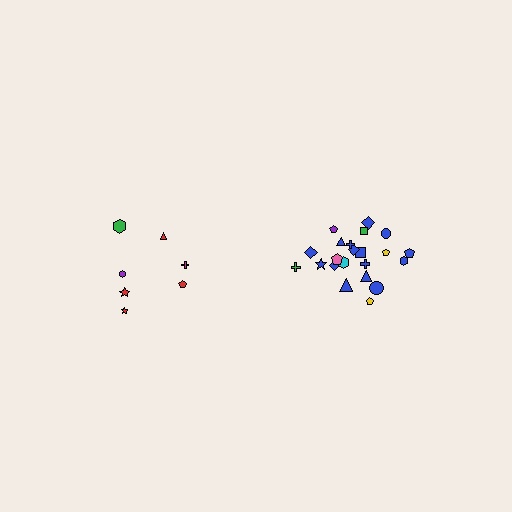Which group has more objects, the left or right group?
The right group.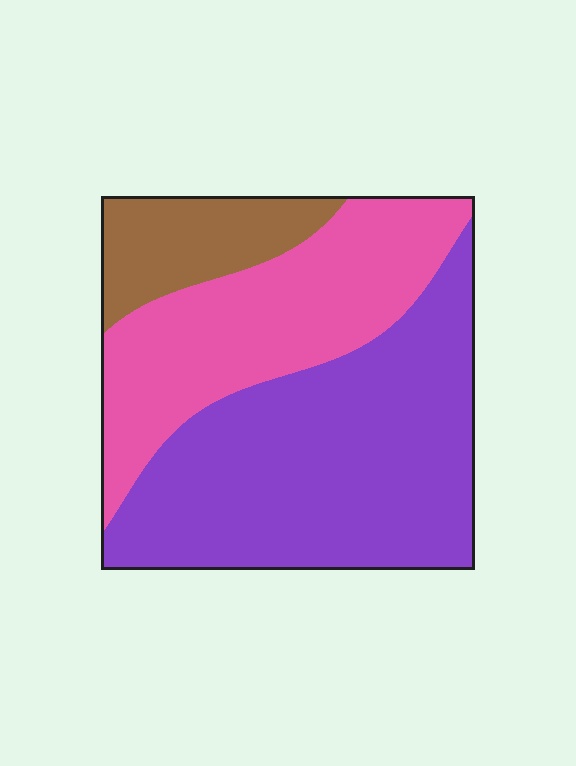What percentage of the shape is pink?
Pink covers 34% of the shape.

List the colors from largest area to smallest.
From largest to smallest: purple, pink, brown.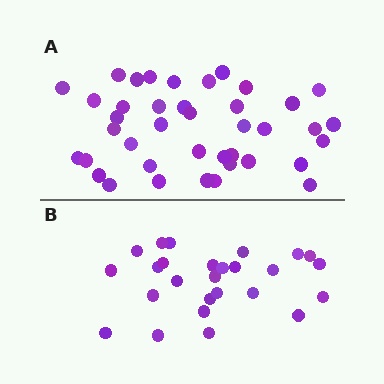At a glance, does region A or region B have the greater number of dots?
Region A (the top region) has more dots.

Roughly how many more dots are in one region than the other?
Region A has approximately 15 more dots than region B.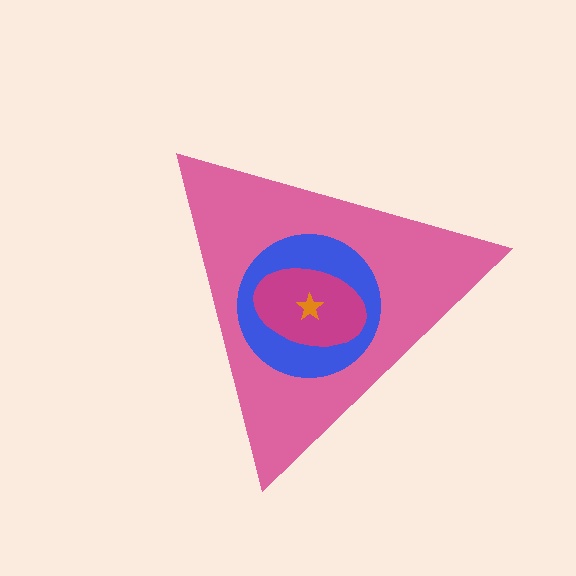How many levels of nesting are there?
4.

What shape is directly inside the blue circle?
The magenta ellipse.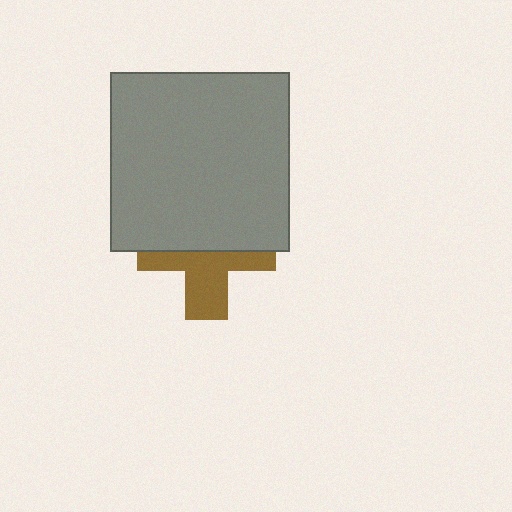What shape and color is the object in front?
The object in front is a gray square.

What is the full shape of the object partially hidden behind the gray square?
The partially hidden object is a brown cross.